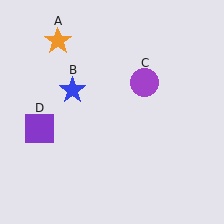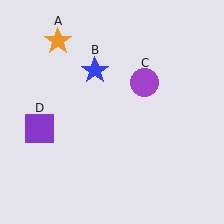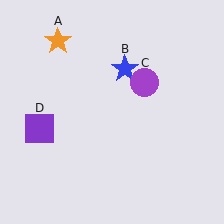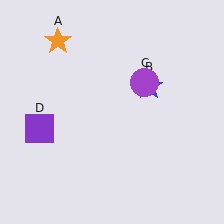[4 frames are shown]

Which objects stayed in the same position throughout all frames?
Orange star (object A) and purple circle (object C) and purple square (object D) remained stationary.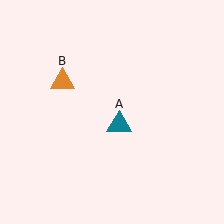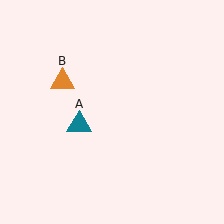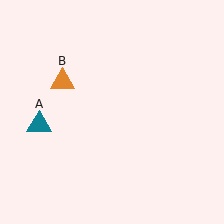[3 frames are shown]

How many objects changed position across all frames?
1 object changed position: teal triangle (object A).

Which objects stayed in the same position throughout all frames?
Orange triangle (object B) remained stationary.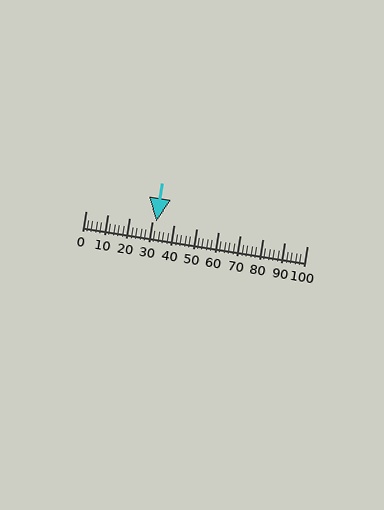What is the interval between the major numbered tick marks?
The major tick marks are spaced 10 units apart.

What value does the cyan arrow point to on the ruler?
The cyan arrow points to approximately 32.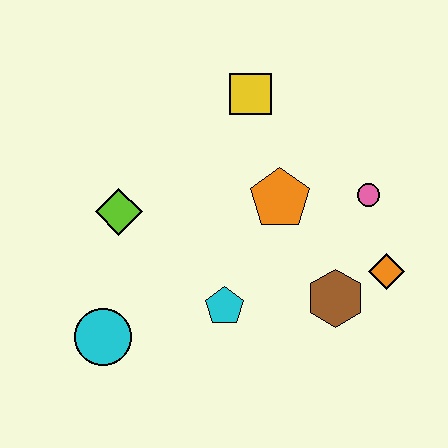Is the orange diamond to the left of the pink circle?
No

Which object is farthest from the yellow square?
The cyan circle is farthest from the yellow square.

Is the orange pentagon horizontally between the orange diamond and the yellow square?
Yes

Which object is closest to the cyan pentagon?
The brown hexagon is closest to the cyan pentagon.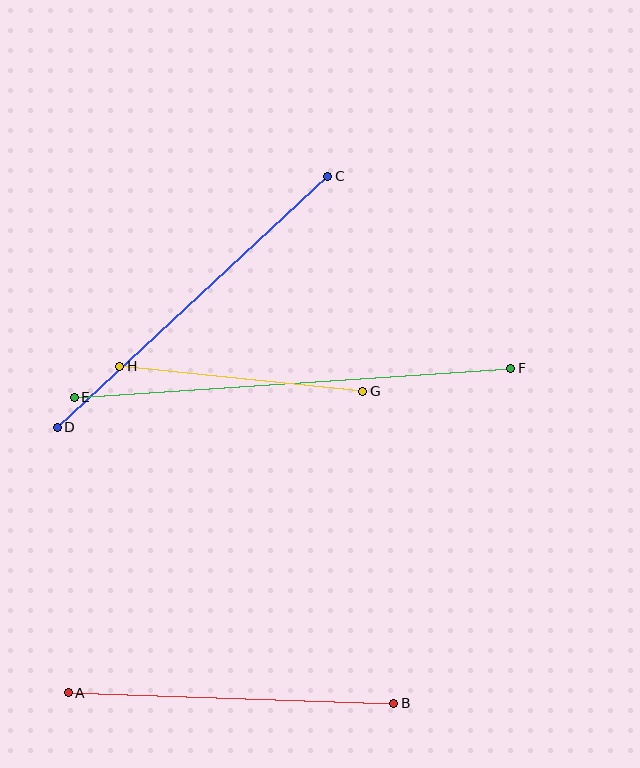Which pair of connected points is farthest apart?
Points E and F are farthest apart.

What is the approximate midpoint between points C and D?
The midpoint is at approximately (193, 302) pixels.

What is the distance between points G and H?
The distance is approximately 244 pixels.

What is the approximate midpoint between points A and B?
The midpoint is at approximately (231, 698) pixels.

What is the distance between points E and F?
The distance is approximately 438 pixels.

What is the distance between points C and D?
The distance is approximately 369 pixels.